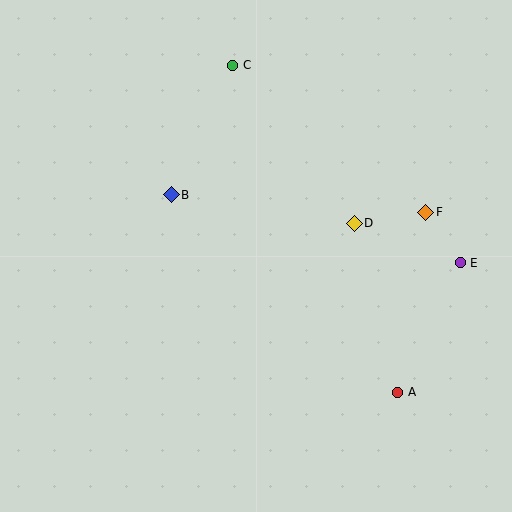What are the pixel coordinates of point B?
Point B is at (171, 195).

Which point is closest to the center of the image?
Point D at (354, 223) is closest to the center.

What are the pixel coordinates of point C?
Point C is at (233, 65).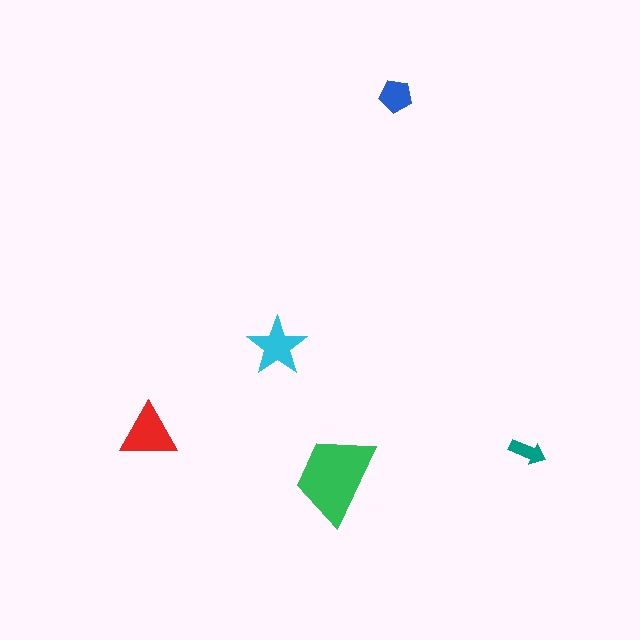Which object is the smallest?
The teal arrow.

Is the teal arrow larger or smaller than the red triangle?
Smaller.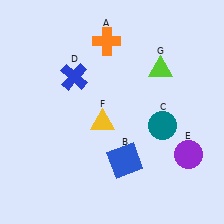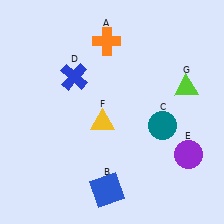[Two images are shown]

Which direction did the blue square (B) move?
The blue square (B) moved down.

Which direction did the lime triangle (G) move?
The lime triangle (G) moved right.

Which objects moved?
The objects that moved are: the blue square (B), the lime triangle (G).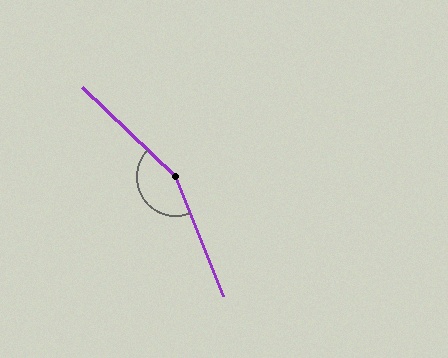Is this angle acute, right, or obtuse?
It is obtuse.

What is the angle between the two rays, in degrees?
Approximately 156 degrees.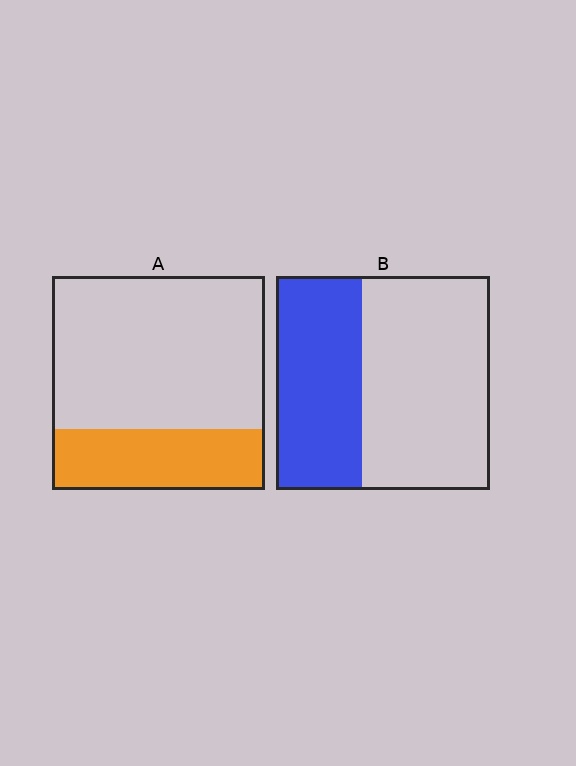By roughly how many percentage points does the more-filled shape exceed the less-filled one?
By roughly 10 percentage points (B over A).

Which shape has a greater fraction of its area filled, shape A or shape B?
Shape B.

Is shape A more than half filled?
No.